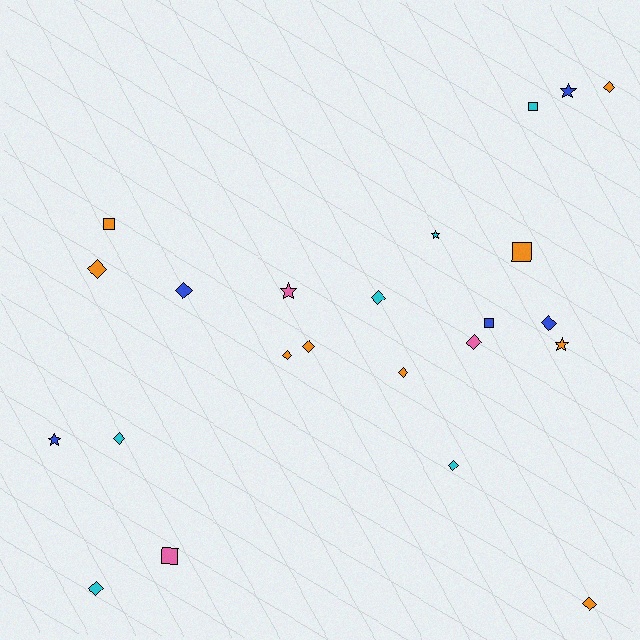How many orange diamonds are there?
There are 6 orange diamonds.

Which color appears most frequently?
Orange, with 9 objects.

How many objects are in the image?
There are 23 objects.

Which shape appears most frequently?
Diamond, with 13 objects.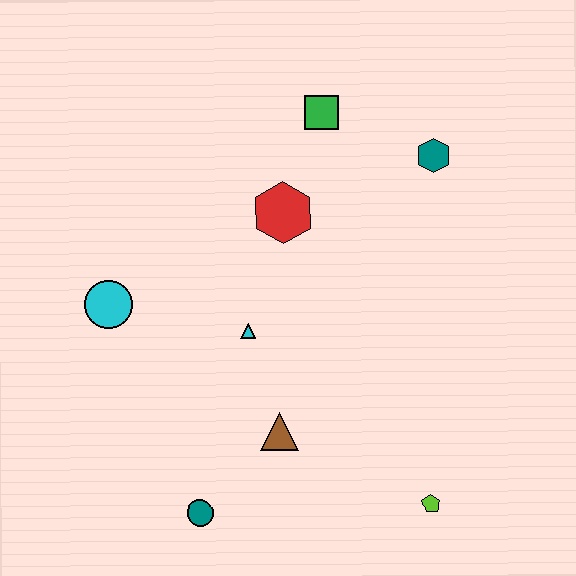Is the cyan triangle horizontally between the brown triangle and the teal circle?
Yes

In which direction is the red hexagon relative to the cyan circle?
The red hexagon is to the right of the cyan circle.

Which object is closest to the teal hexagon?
The green square is closest to the teal hexagon.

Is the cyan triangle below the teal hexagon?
Yes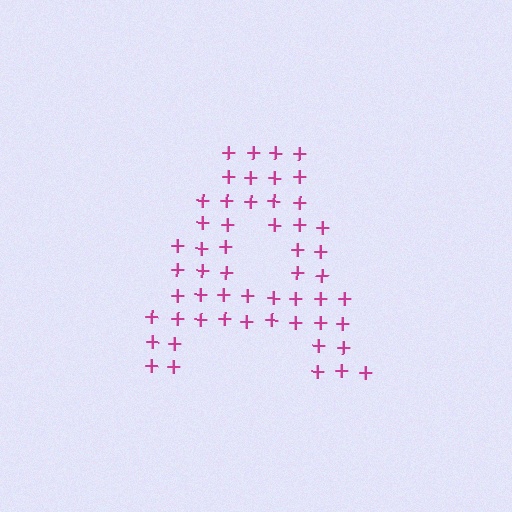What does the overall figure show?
The overall figure shows the letter A.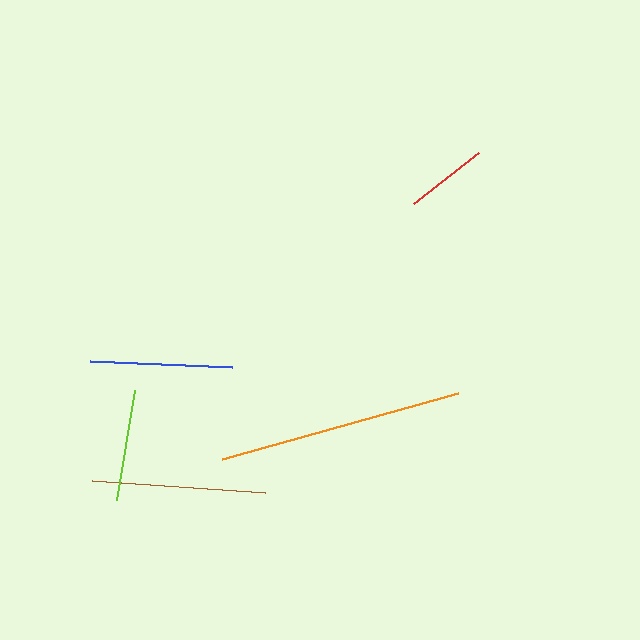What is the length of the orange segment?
The orange segment is approximately 245 pixels long.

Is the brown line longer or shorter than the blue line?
The brown line is longer than the blue line.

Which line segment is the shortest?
The red line is the shortest at approximately 83 pixels.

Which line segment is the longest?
The orange line is the longest at approximately 245 pixels.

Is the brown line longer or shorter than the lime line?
The brown line is longer than the lime line.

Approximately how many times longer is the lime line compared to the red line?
The lime line is approximately 1.4 times the length of the red line.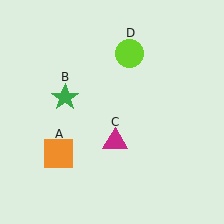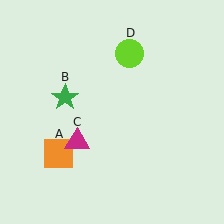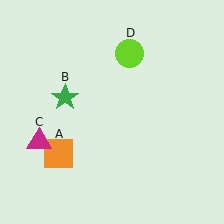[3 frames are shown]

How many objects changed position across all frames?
1 object changed position: magenta triangle (object C).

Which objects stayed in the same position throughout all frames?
Orange square (object A) and green star (object B) and lime circle (object D) remained stationary.